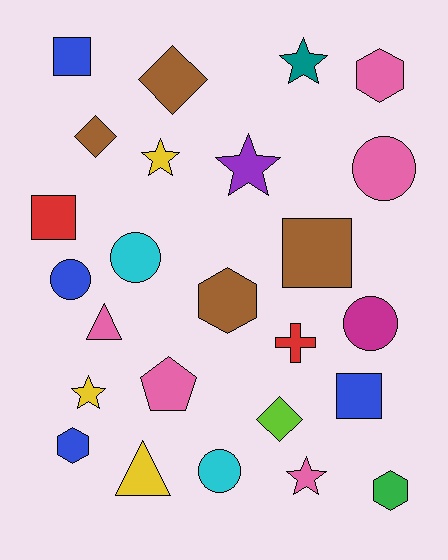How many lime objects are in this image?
There is 1 lime object.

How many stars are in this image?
There are 5 stars.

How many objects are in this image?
There are 25 objects.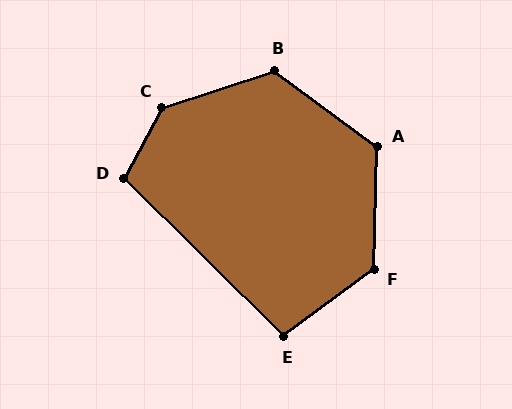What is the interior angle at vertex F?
Approximately 128 degrees (obtuse).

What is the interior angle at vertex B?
Approximately 126 degrees (obtuse).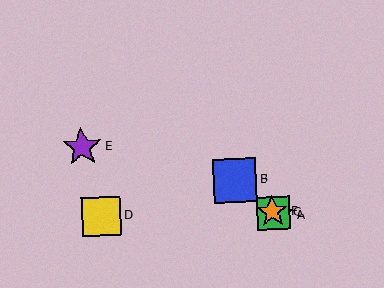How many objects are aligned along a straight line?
4 objects (A, B, C, F) are aligned along a straight line.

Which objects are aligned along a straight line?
Objects A, B, C, F are aligned along a straight line.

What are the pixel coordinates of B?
Object B is at (235, 180).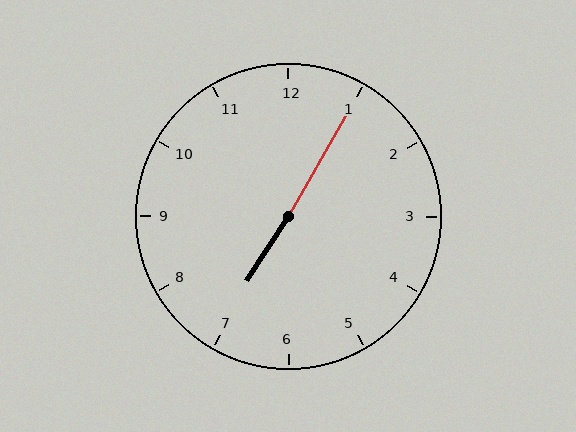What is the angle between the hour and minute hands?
Approximately 178 degrees.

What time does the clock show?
7:05.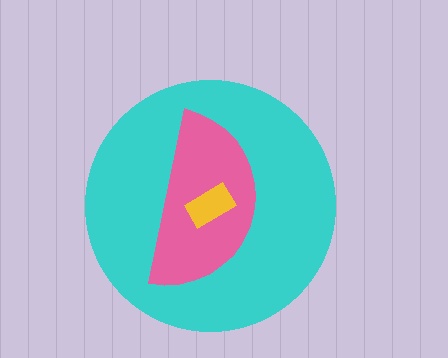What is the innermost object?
The yellow rectangle.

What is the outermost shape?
The cyan circle.